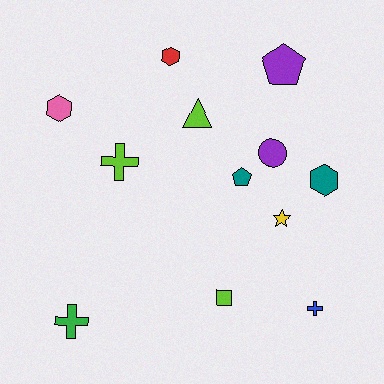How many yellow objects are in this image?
There is 1 yellow object.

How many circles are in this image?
There is 1 circle.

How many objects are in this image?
There are 12 objects.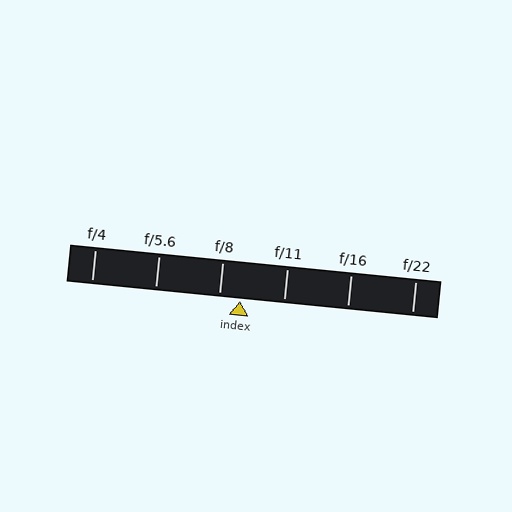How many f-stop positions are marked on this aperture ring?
There are 6 f-stop positions marked.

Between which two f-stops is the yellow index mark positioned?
The index mark is between f/8 and f/11.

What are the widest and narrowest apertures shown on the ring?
The widest aperture shown is f/4 and the narrowest is f/22.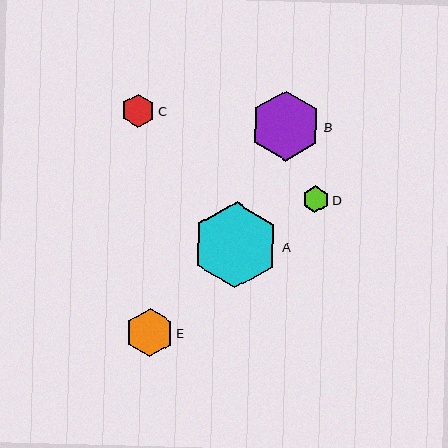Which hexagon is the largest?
Hexagon A is the largest with a size of approximately 86 pixels.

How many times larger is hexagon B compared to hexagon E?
Hexagon B is approximately 1.5 times the size of hexagon E.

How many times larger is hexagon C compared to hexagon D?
Hexagon C is approximately 1.2 times the size of hexagon D.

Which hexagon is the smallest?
Hexagon D is the smallest with a size of approximately 27 pixels.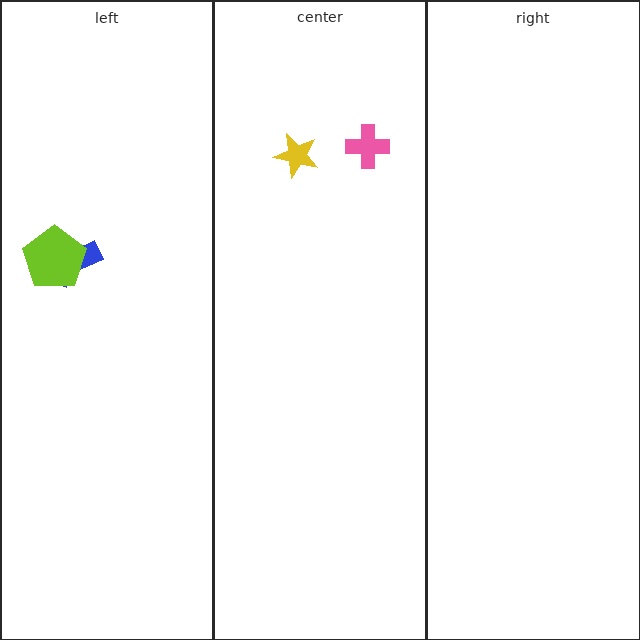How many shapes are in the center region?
2.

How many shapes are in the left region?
2.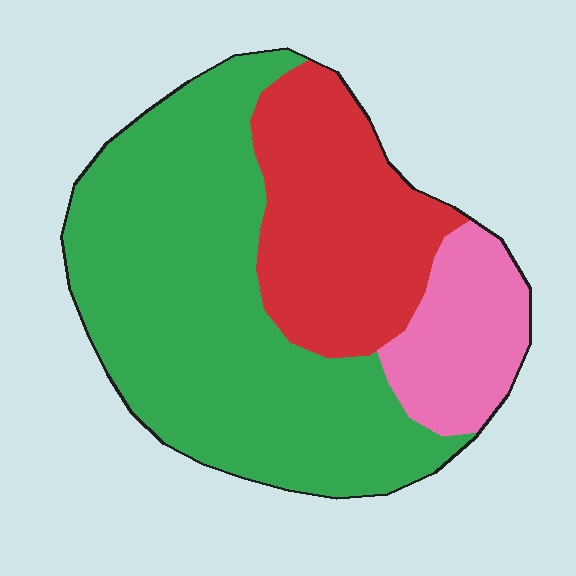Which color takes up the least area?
Pink, at roughly 15%.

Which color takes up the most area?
Green, at roughly 60%.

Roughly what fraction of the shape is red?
Red covers roughly 25% of the shape.